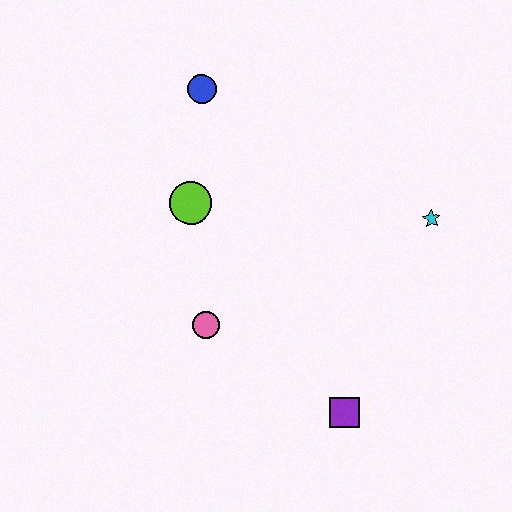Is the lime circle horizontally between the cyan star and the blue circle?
No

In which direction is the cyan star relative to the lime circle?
The cyan star is to the right of the lime circle.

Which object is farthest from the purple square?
The blue circle is farthest from the purple square.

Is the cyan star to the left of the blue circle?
No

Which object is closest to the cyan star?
The purple square is closest to the cyan star.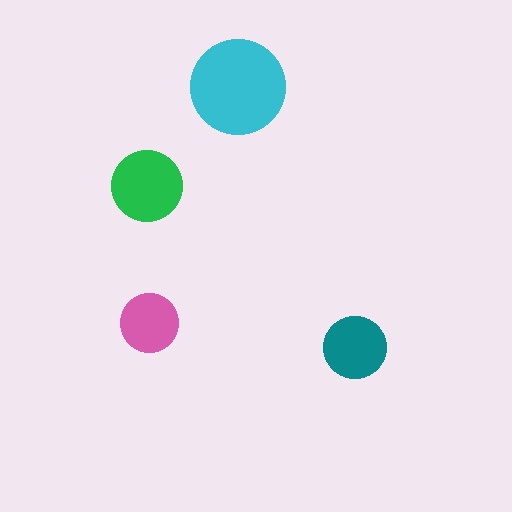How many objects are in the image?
There are 4 objects in the image.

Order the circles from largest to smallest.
the cyan one, the green one, the teal one, the pink one.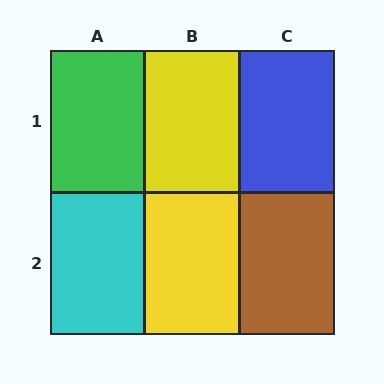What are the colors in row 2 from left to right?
Cyan, yellow, brown.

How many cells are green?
1 cell is green.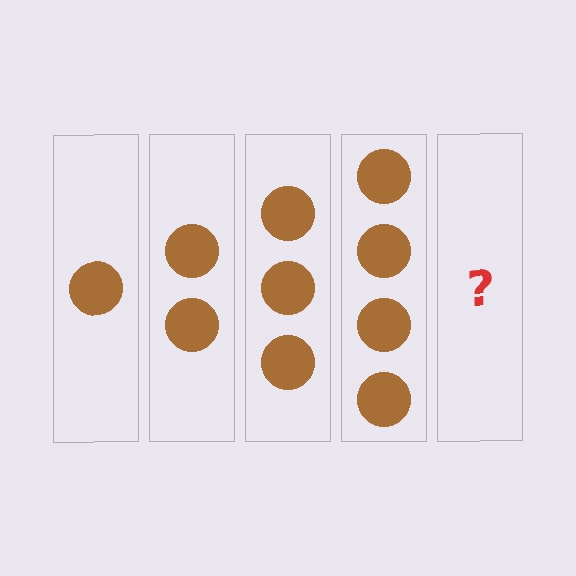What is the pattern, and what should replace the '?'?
The pattern is that each step adds one more circle. The '?' should be 5 circles.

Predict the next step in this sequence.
The next step is 5 circles.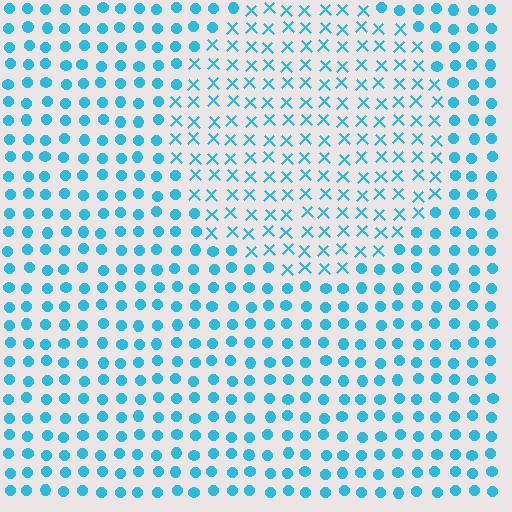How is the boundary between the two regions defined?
The boundary is defined by a change in element shape: X marks inside vs. circles outside. All elements share the same color and spacing.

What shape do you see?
I see a circle.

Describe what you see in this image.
The image is filled with small cyan elements arranged in a uniform grid. A circle-shaped region contains X marks, while the surrounding area contains circles. The boundary is defined purely by the change in element shape.